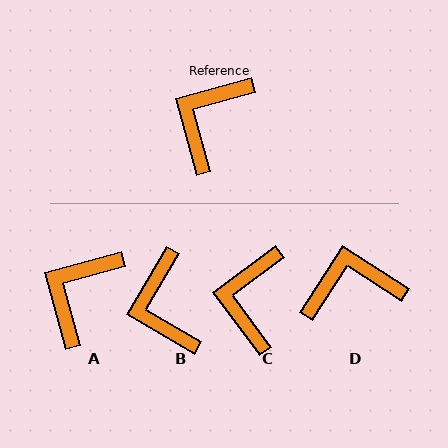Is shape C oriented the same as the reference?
No, it is off by about 21 degrees.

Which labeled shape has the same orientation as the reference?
A.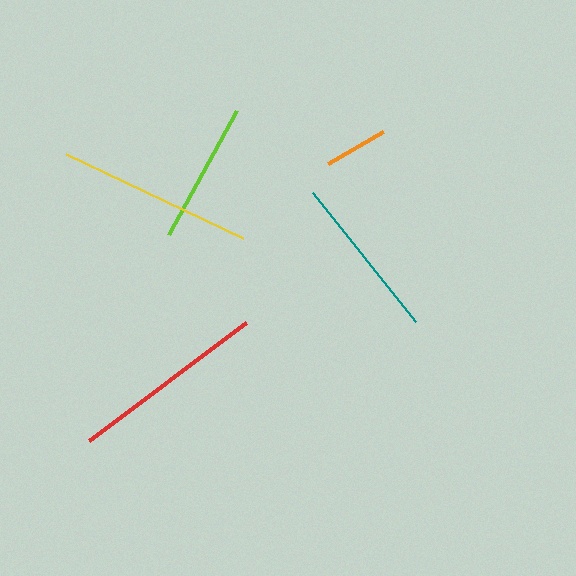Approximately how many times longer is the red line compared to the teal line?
The red line is approximately 1.2 times the length of the teal line.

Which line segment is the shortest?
The orange line is the shortest at approximately 63 pixels.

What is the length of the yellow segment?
The yellow segment is approximately 196 pixels long.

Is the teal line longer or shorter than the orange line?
The teal line is longer than the orange line.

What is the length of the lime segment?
The lime segment is approximately 142 pixels long.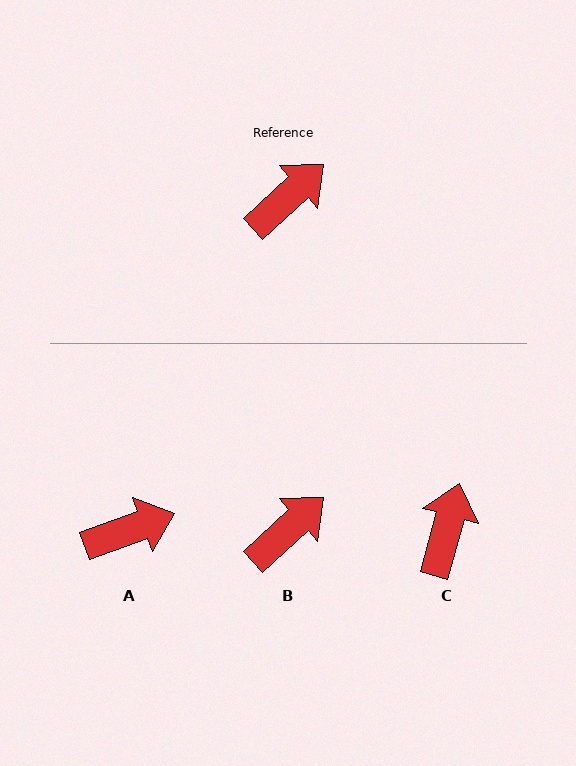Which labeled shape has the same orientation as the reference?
B.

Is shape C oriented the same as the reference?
No, it is off by about 32 degrees.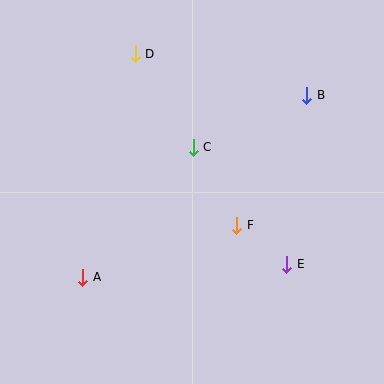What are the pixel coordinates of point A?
Point A is at (83, 277).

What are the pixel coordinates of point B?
Point B is at (307, 95).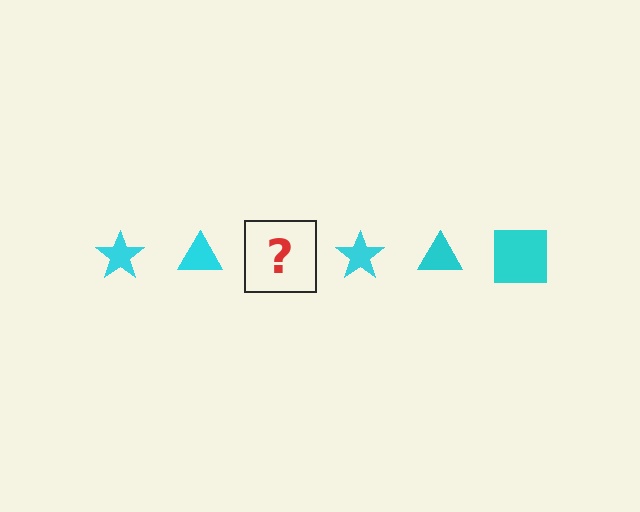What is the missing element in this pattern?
The missing element is a cyan square.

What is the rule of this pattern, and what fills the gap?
The rule is that the pattern cycles through star, triangle, square shapes in cyan. The gap should be filled with a cyan square.